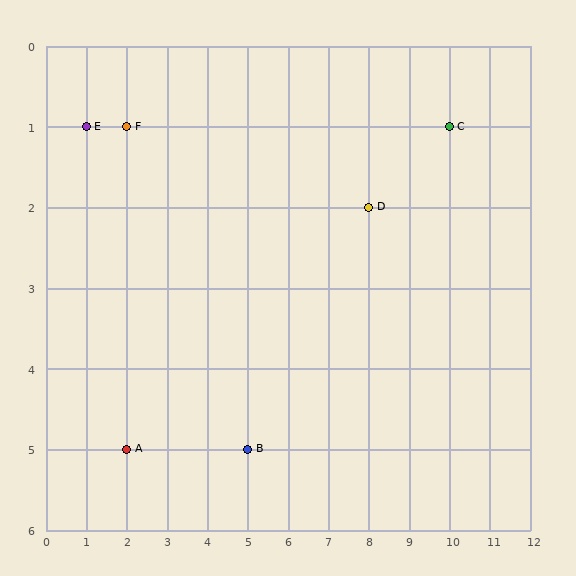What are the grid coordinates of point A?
Point A is at grid coordinates (2, 5).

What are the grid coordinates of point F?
Point F is at grid coordinates (2, 1).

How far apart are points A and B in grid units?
Points A and B are 3 columns apart.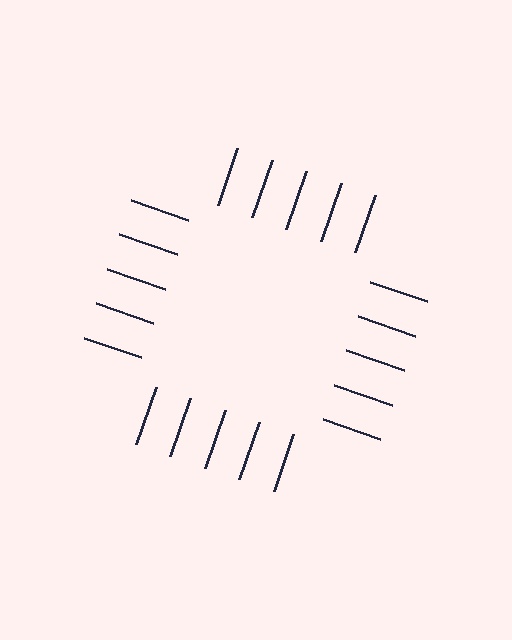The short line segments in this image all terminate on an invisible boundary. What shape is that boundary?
An illusory square — the line segments terminate on its edges but no continuous stroke is drawn.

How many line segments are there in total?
20 — 5 along each of the 4 edges.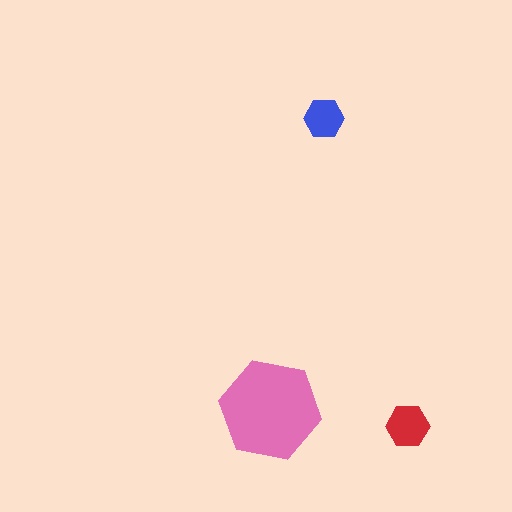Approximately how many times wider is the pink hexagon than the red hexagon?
About 2.5 times wider.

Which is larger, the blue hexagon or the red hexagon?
The red one.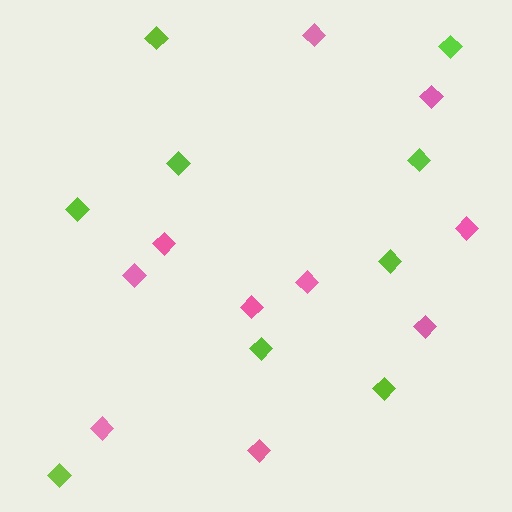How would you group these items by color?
There are 2 groups: one group of pink diamonds (10) and one group of lime diamonds (9).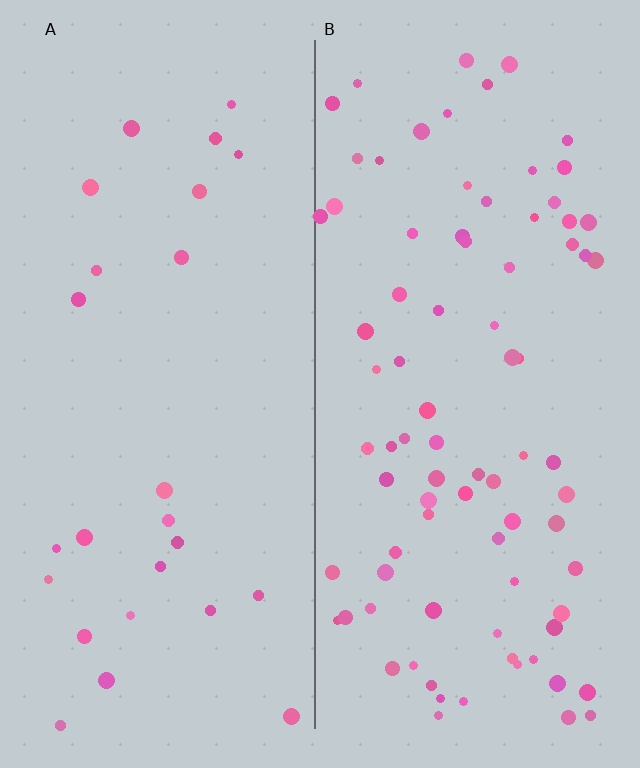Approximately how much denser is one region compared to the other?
Approximately 3.3× — region B over region A.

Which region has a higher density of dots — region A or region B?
B (the right).